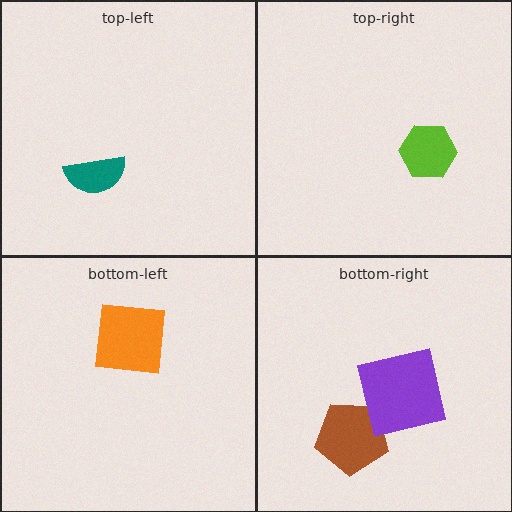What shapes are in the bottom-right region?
The brown pentagon, the purple square.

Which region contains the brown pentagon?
The bottom-right region.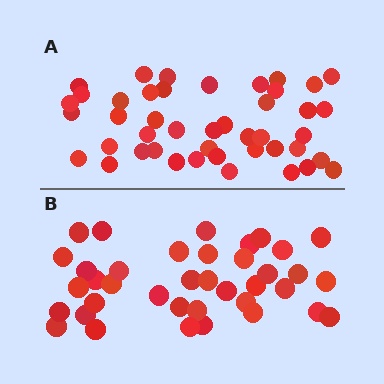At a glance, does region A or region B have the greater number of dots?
Region A (the top region) has more dots.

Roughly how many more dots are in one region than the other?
Region A has about 6 more dots than region B.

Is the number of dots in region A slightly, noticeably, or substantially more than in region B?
Region A has only slightly more — the two regions are fairly close. The ratio is roughly 1.2 to 1.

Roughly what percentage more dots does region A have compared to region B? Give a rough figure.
About 15% more.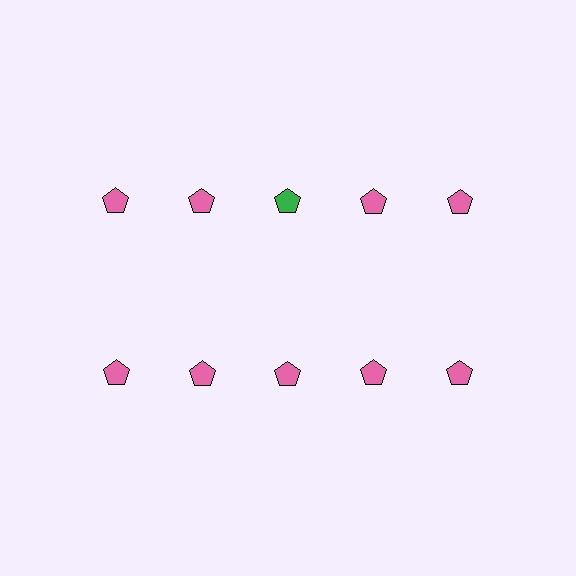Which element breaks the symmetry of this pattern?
The green pentagon in the top row, center column breaks the symmetry. All other shapes are pink pentagons.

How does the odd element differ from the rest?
It has a different color: green instead of pink.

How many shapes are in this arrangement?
There are 10 shapes arranged in a grid pattern.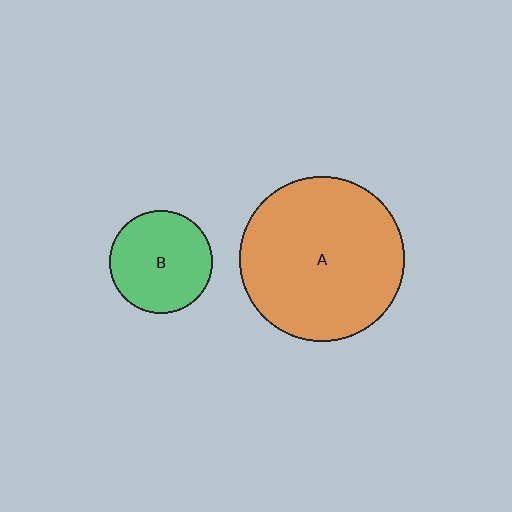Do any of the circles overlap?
No, none of the circles overlap.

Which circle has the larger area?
Circle A (orange).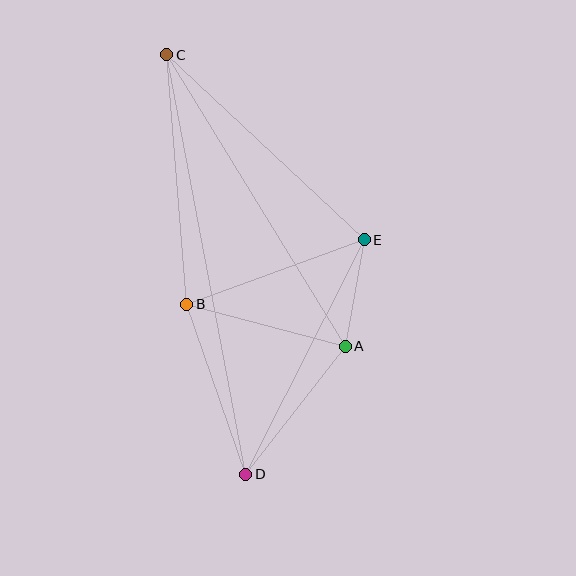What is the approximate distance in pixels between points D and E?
The distance between D and E is approximately 263 pixels.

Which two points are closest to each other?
Points A and E are closest to each other.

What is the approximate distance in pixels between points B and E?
The distance between B and E is approximately 189 pixels.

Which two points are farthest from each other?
Points C and D are farthest from each other.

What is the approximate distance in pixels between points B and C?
The distance between B and C is approximately 250 pixels.